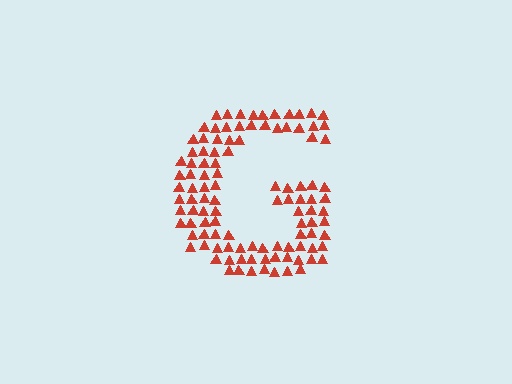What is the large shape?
The large shape is the letter G.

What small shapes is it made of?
It is made of small triangles.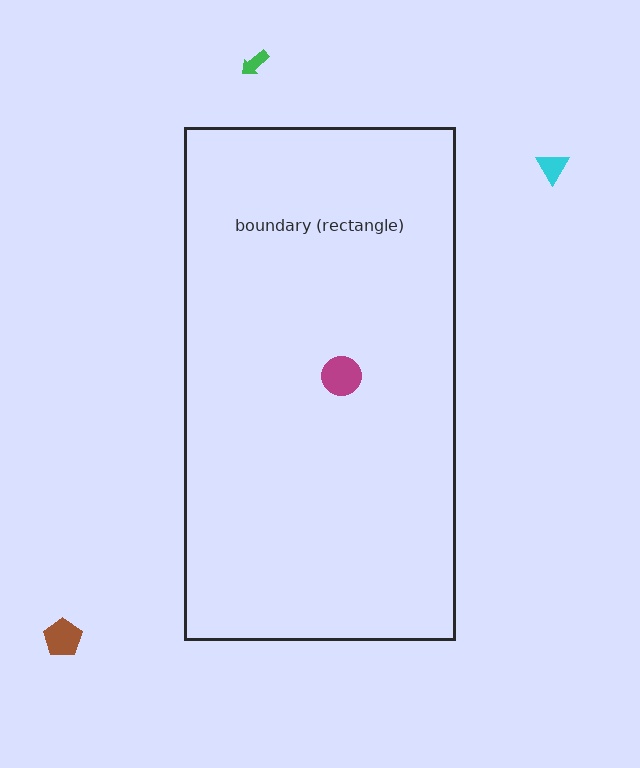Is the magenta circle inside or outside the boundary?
Inside.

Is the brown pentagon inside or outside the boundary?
Outside.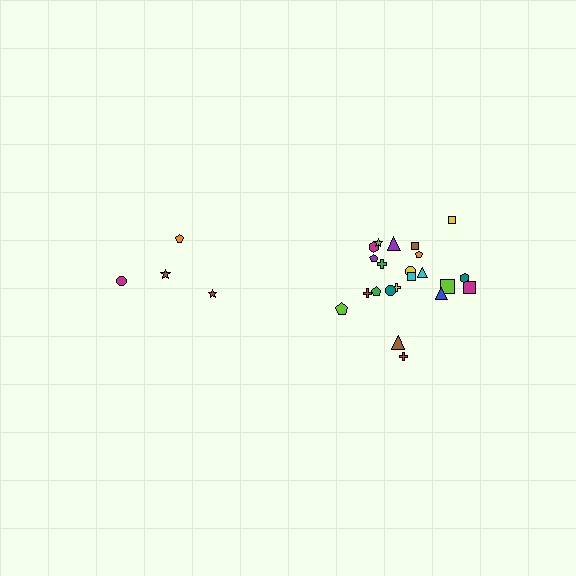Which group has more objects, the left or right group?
The right group.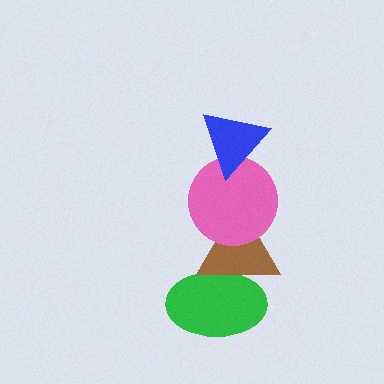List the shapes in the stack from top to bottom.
From top to bottom: the blue triangle, the pink circle, the brown triangle, the green ellipse.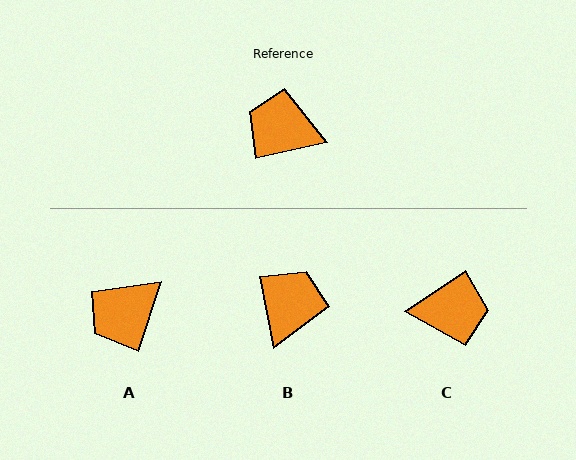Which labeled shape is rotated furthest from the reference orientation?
C, about 158 degrees away.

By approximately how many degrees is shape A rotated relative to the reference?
Approximately 60 degrees counter-clockwise.